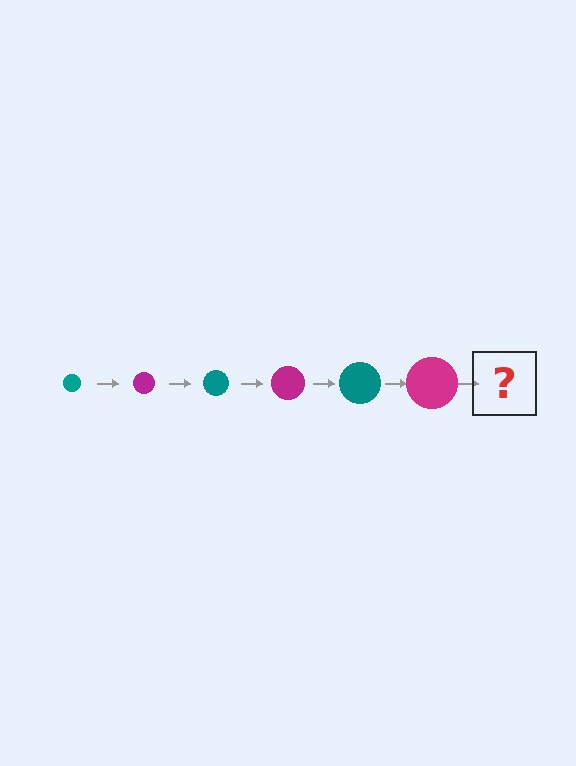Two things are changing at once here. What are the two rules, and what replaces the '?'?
The two rules are that the circle grows larger each step and the color cycles through teal and magenta. The '?' should be a teal circle, larger than the previous one.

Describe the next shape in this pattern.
It should be a teal circle, larger than the previous one.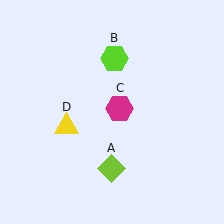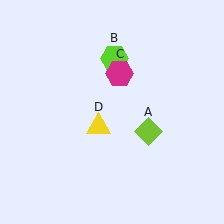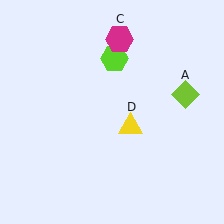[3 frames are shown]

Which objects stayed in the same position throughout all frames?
Lime hexagon (object B) remained stationary.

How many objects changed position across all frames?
3 objects changed position: lime diamond (object A), magenta hexagon (object C), yellow triangle (object D).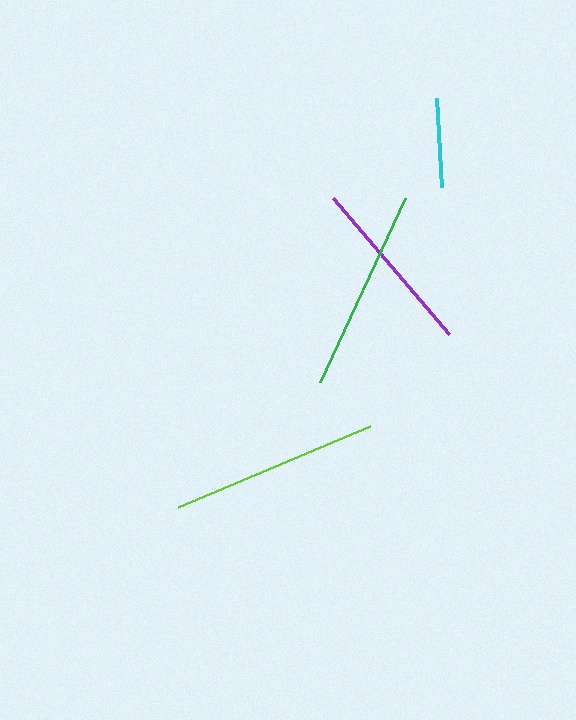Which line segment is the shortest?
The cyan line is the shortest at approximately 89 pixels.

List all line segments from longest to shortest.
From longest to shortest: lime, green, purple, cyan.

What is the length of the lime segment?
The lime segment is approximately 208 pixels long.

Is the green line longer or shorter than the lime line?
The lime line is longer than the green line.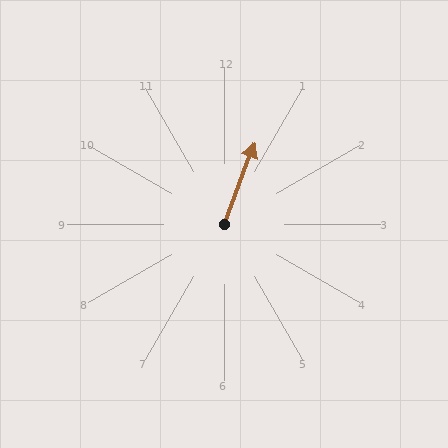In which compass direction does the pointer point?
North.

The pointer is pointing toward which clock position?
Roughly 1 o'clock.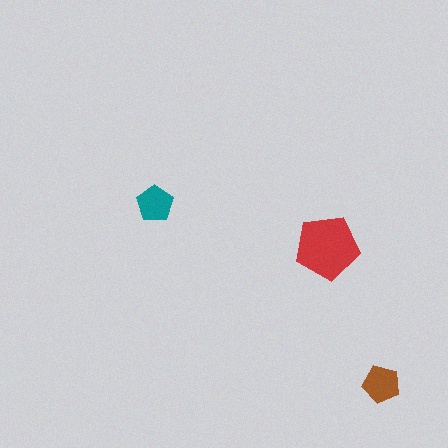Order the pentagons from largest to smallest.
the red one, the brown one, the teal one.